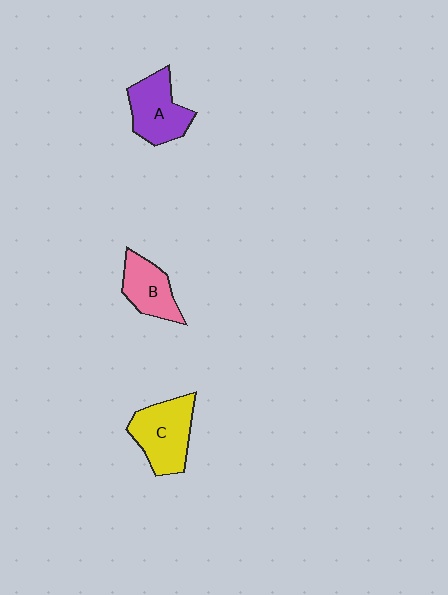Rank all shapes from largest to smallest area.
From largest to smallest: C (yellow), A (purple), B (pink).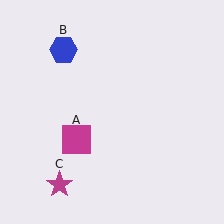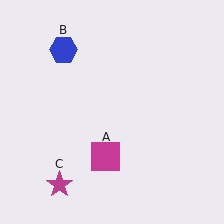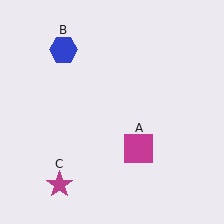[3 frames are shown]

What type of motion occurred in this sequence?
The magenta square (object A) rotated counterclockwise around the center of the scene.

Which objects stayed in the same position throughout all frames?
Blue hexagon (object B) and magenta star (object C) remained stationary.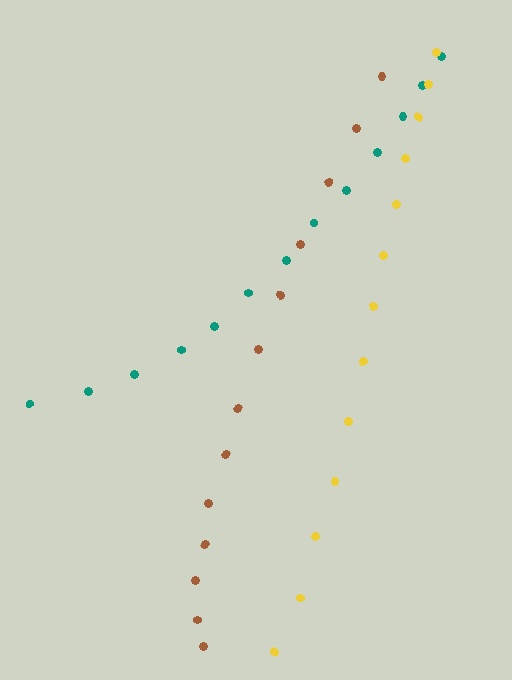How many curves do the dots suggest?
There are 3 distinct paths.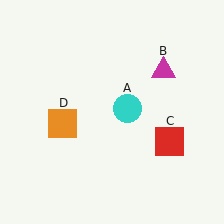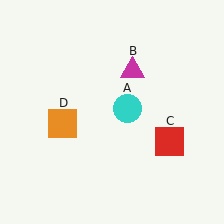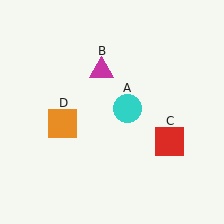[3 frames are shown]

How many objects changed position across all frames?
1 object changed position: magenta triangle (object B).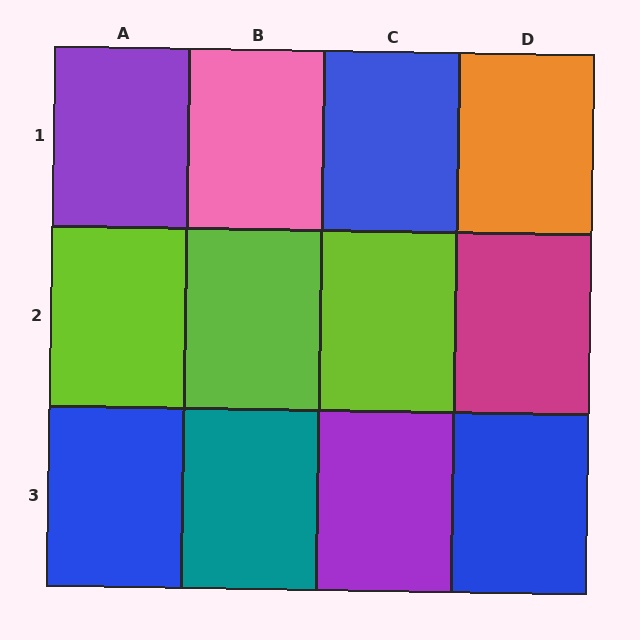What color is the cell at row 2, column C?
Lime.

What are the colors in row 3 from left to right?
Blue, teal, purple, blue.